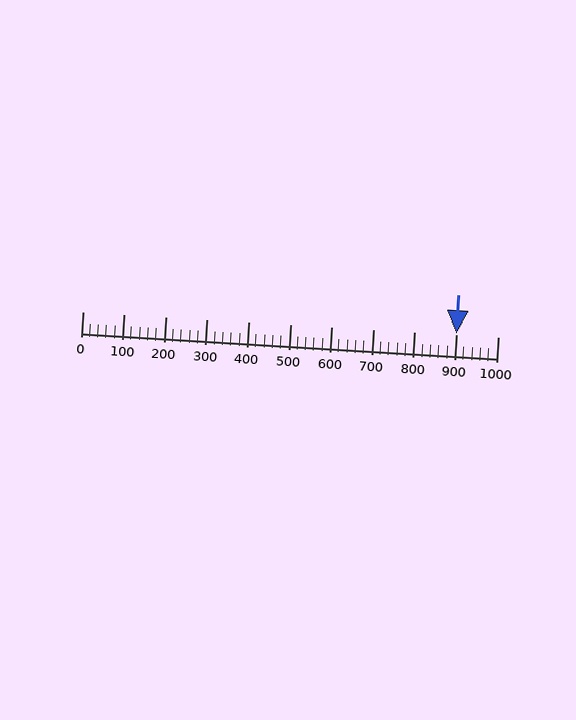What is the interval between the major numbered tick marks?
The major tick marks are spaced 100 units apart.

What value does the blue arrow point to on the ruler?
The blue arrow points to approximately 900.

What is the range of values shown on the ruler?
The ruler shows values from 0 to 1000.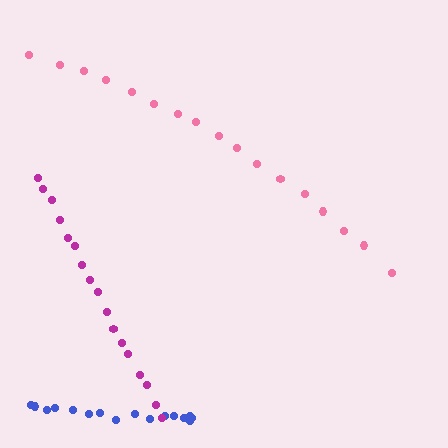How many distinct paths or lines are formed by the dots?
There are 3 distinct paths.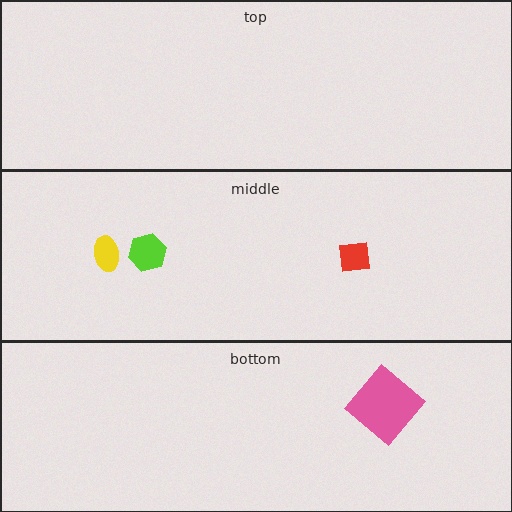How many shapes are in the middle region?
3.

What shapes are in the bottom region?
The pink diamond.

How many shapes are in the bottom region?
1.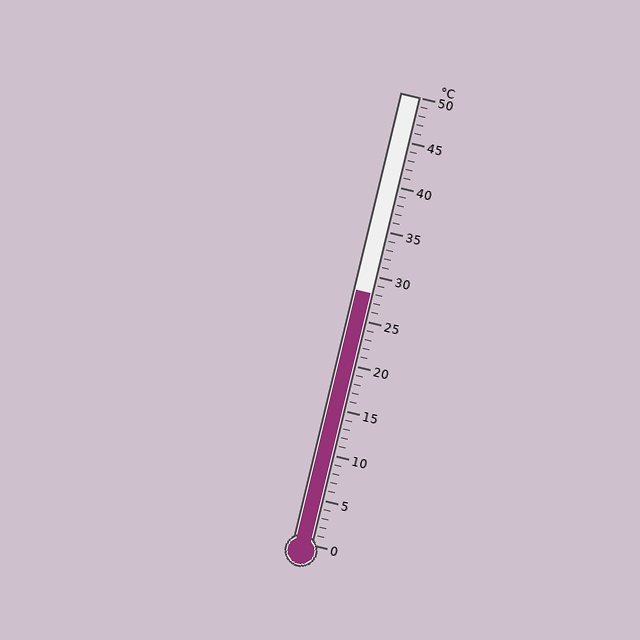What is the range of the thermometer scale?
The thermometer scale ranges from 0°C to 50°C.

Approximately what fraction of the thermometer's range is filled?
The thermometer is filled to approximately 55% of its range.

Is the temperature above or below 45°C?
The temperature is below 45°C.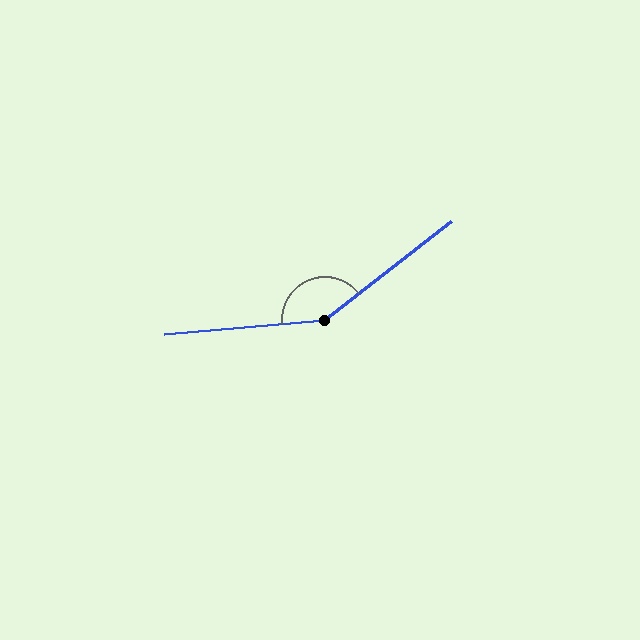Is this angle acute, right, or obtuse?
It is obtuse.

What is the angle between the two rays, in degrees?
Approximately 147 degrees.